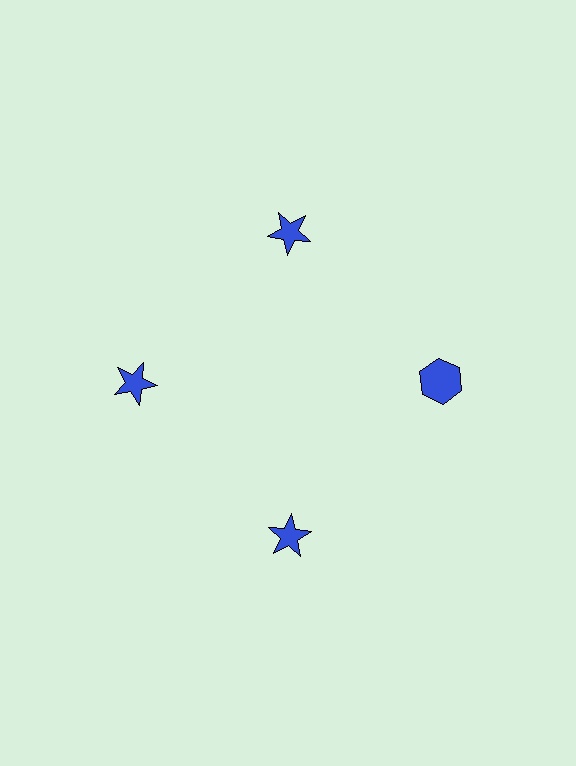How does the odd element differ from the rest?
It has a different shape: hexagon instead of star.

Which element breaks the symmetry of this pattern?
The blue hexagon at roughly the 3 o'clock position breaks the symmetry. All other shapes are blue stars.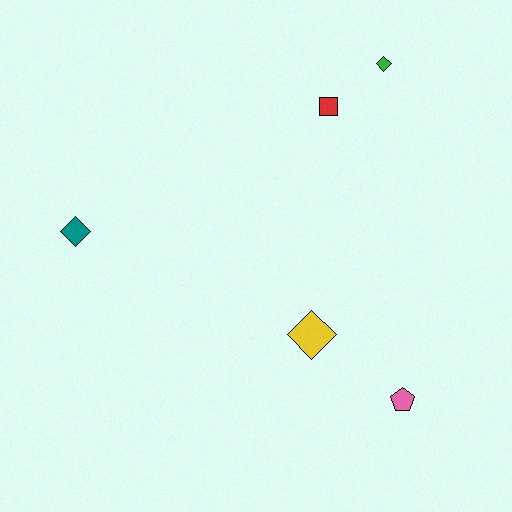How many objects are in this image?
There are 5 objects.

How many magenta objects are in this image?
There are no magenta objects.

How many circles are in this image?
There are no circles.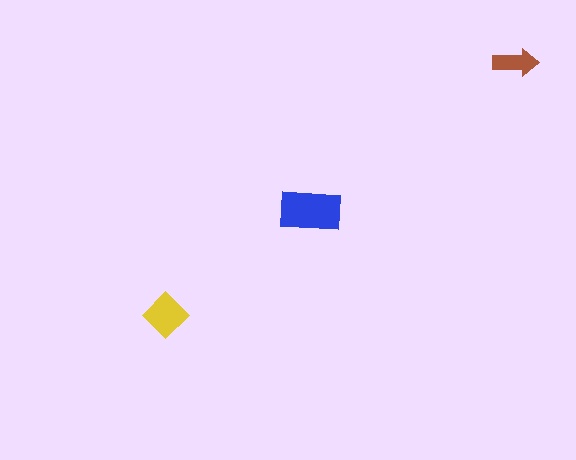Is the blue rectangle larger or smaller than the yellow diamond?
Larger.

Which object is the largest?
The blue rectangle.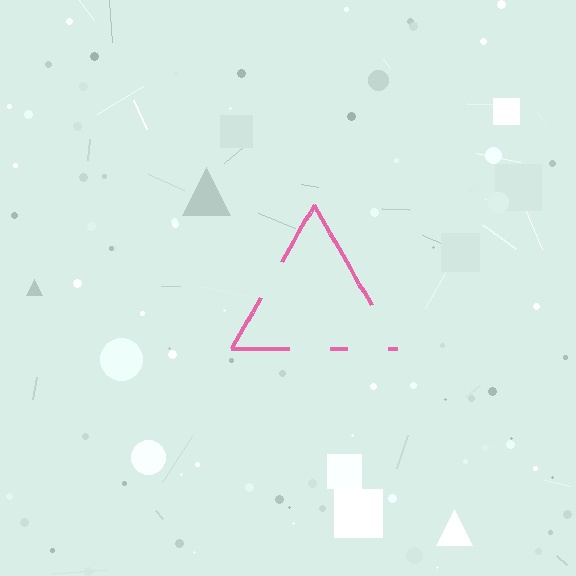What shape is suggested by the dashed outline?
The dashed outline suggests a triangle.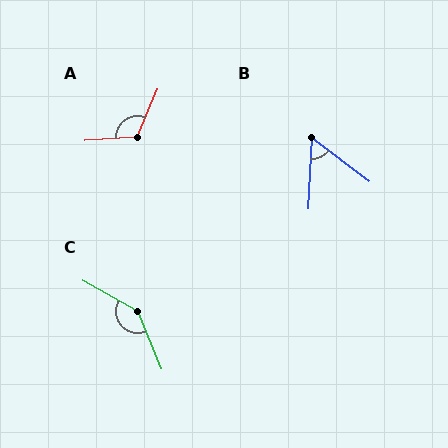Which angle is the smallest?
B, at approximately 56 degrees.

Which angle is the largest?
C, at approximately 141 degrees.